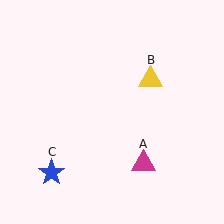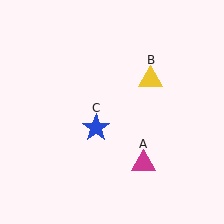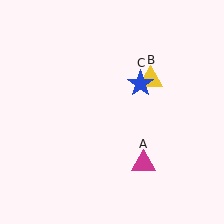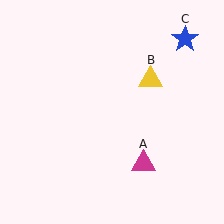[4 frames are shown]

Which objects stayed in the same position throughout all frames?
Magenta triangle (object A) and yellow triangle (object B) remained stationary.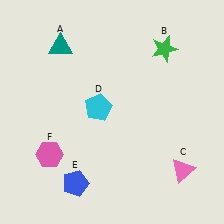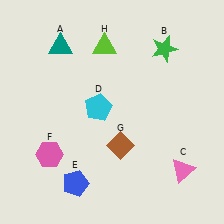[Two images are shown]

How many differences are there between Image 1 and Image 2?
There are 2 differences between the two images.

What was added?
A brown diamond (G), a lime triangle (H) were added in Image 2.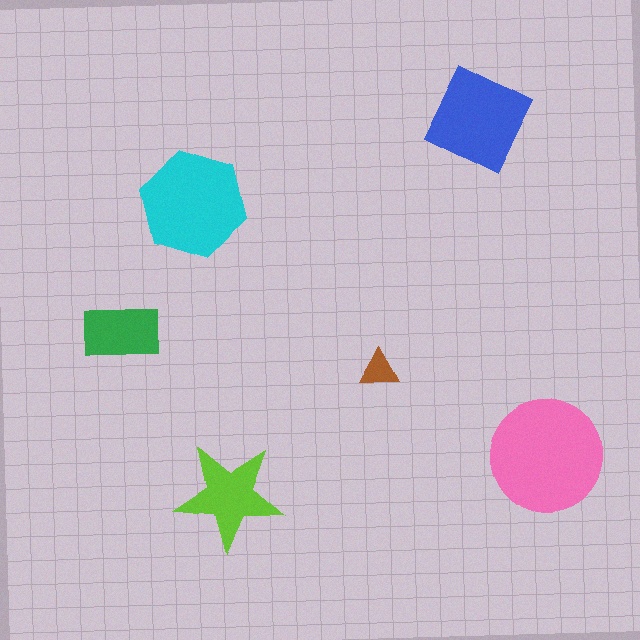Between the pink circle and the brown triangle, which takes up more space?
The pink circle.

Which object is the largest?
The pink circle.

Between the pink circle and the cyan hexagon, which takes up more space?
The pink circle.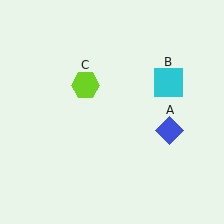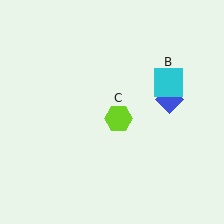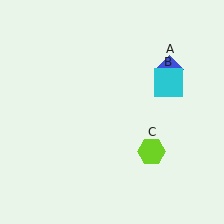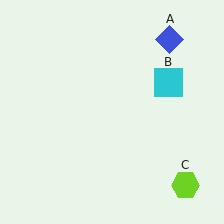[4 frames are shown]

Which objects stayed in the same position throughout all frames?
Cyan square (object B) remained stationary.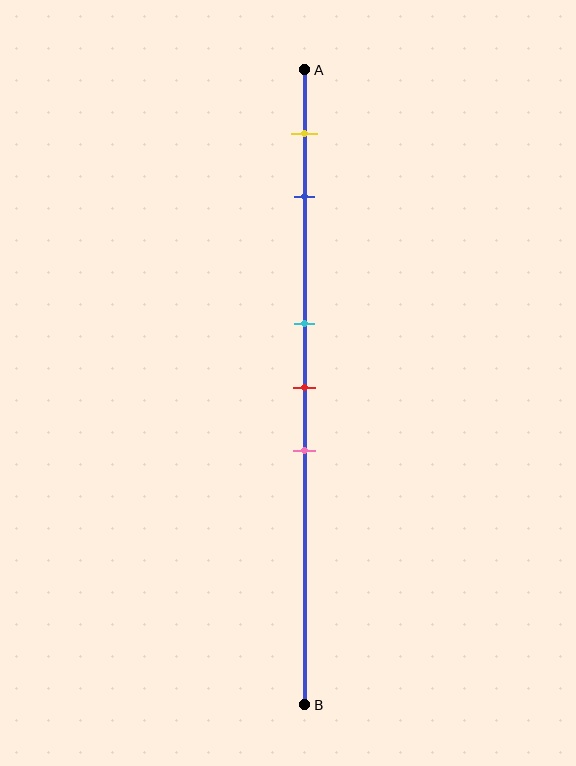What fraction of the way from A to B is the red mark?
The red mark is approximately 50% (0.5) of the way from A to B.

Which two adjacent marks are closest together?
The cyan and red marks are the closest adjacent pair.